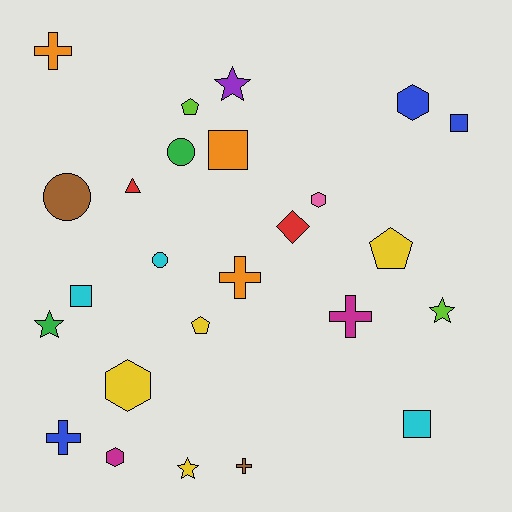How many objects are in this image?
There are 25 objects.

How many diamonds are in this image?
There is 1 diamond.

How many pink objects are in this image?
There is 1 pink object.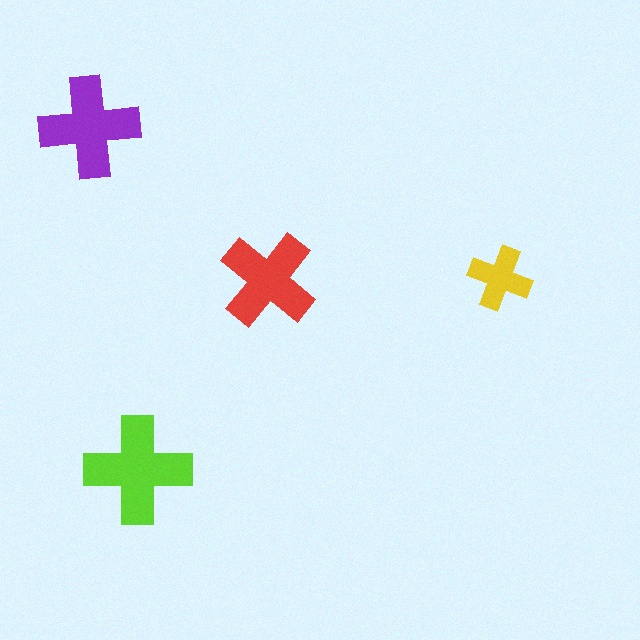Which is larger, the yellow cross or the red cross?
The red one.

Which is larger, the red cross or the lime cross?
The lime one.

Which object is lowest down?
The lime cross is bottommost.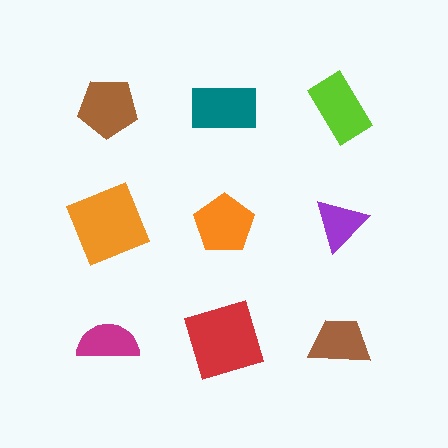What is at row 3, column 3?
A brown trapezoid.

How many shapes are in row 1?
3 shapes.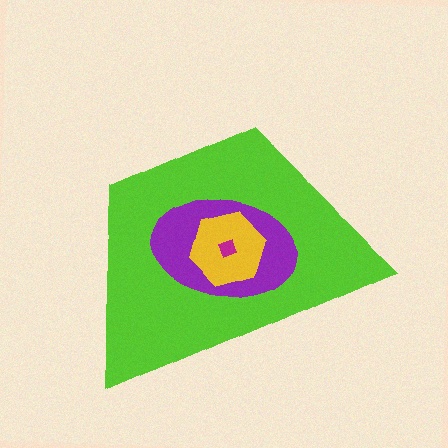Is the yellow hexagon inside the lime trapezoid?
Yes.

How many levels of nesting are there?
4.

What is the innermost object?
The magenta diamond.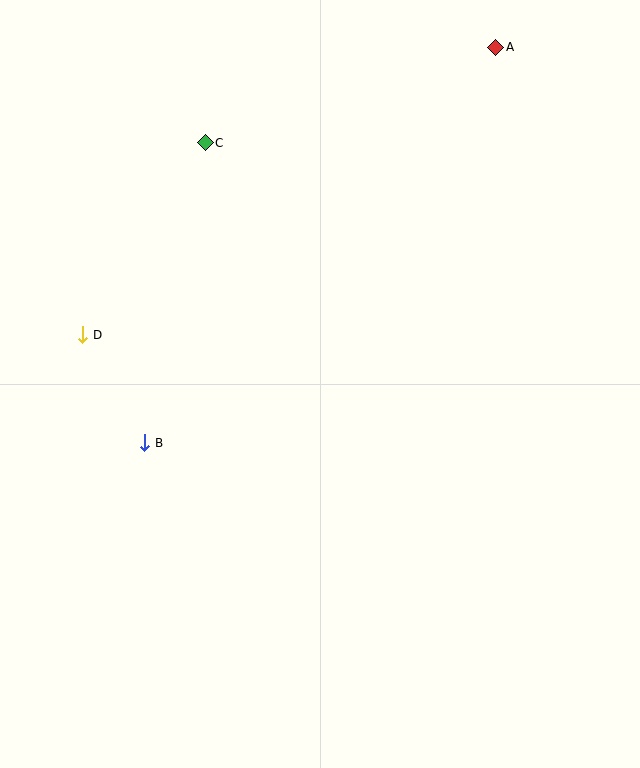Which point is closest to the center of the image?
Point B at (145, 443) is closest to the center.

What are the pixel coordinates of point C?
Point C is at (205, 143).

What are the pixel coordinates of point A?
Point A is at (496, 47).